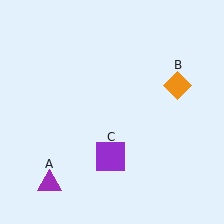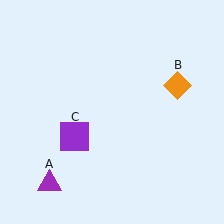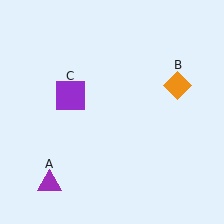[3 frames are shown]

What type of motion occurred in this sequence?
The purple square (object C) rotated clockwise around the center of the scene.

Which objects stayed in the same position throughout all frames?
Purple triangle (object A) and orange diamond (object B) remained stationary.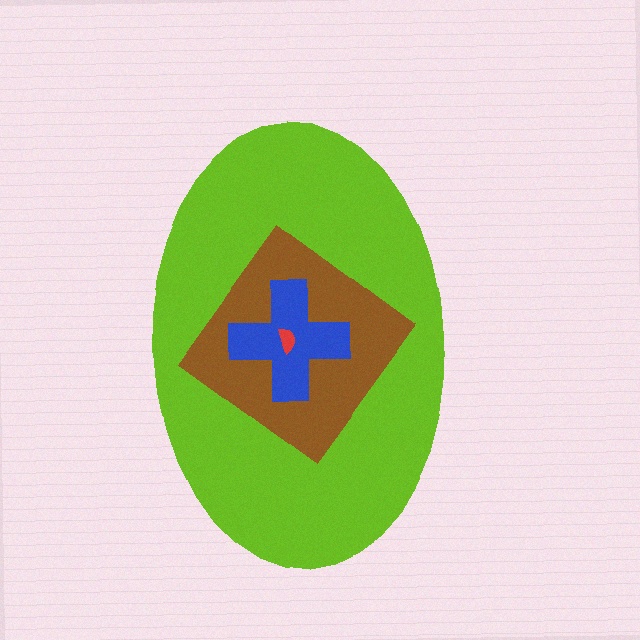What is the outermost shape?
The lime ellipse.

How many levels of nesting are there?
4.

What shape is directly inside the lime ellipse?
The brown diamond.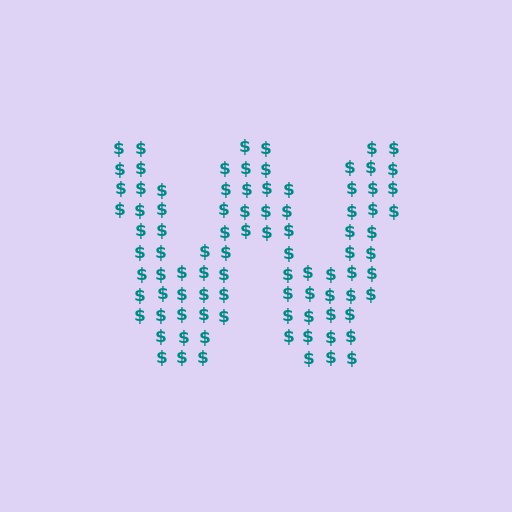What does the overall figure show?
The overall figure shows the letter W.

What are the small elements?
The small elements are dollar signs.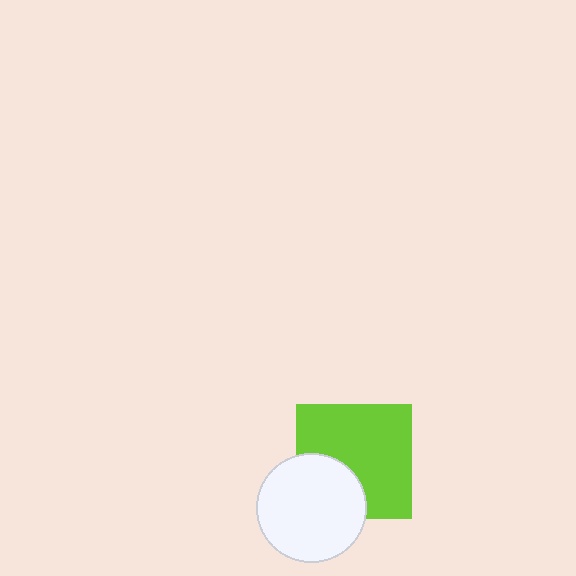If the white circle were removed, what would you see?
You would see the complete lime square.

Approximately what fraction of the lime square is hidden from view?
Roughly 30% of the lime square is hidden behind the white circle.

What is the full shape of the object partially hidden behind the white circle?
The partially hidden object is a lime square.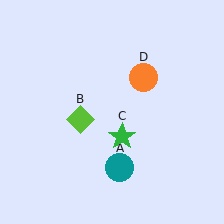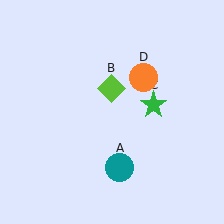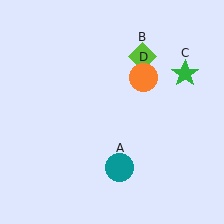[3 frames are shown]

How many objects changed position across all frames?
2 objects changed position: lime diamond (object B), green star (object C).